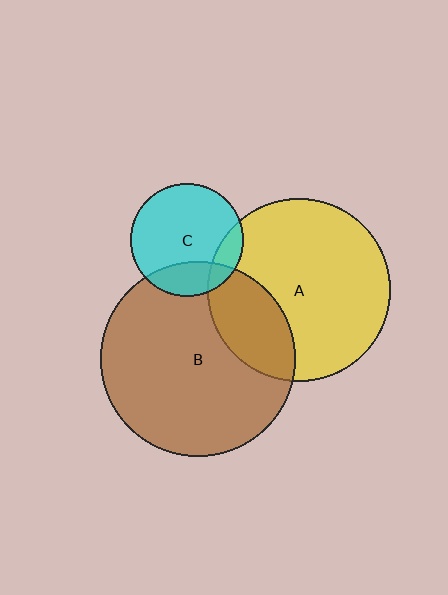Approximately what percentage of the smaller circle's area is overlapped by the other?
Approximately 20%.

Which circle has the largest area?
Circle B (brown).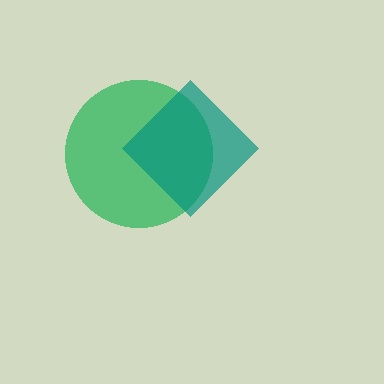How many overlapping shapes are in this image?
There are 2 overlapping shapes in the image.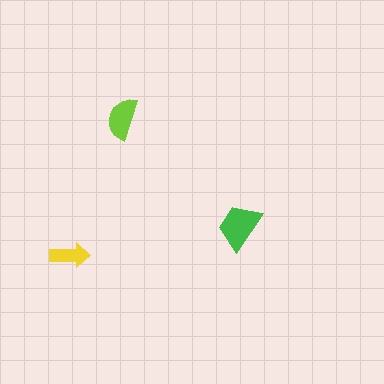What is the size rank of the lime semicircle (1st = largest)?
2nd.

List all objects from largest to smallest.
The green trapezoid, the lime semicircle, the yellow arrow.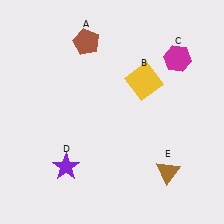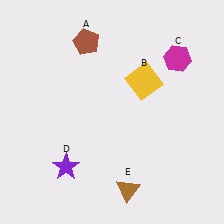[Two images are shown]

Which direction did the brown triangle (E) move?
The brown triangle (E) moved left.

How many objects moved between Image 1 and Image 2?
1 object moved between the two images.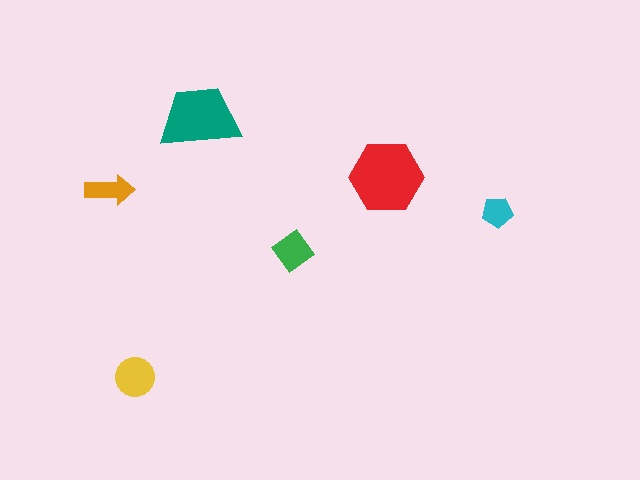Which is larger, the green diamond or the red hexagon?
The red hexagon.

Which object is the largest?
The red hexagon.